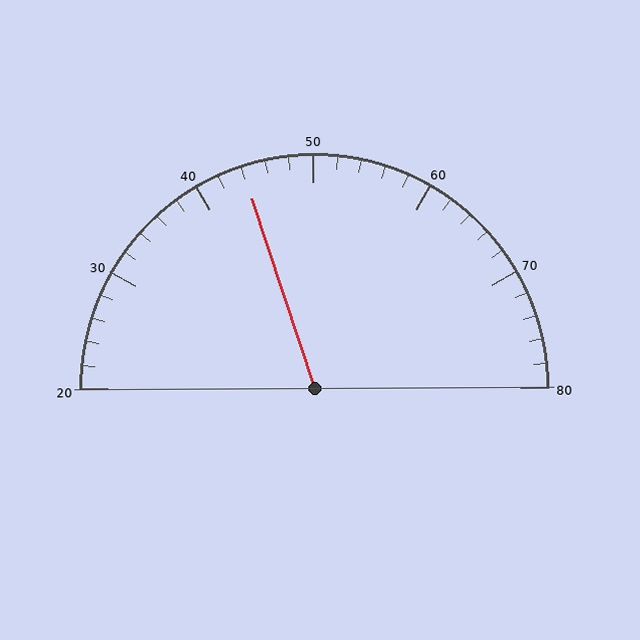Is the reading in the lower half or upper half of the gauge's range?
The reading is in the lower half of the range (20 to 80).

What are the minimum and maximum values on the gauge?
The gauge ranges from 20 to 80.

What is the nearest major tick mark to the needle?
The nearest major tick mark is 40.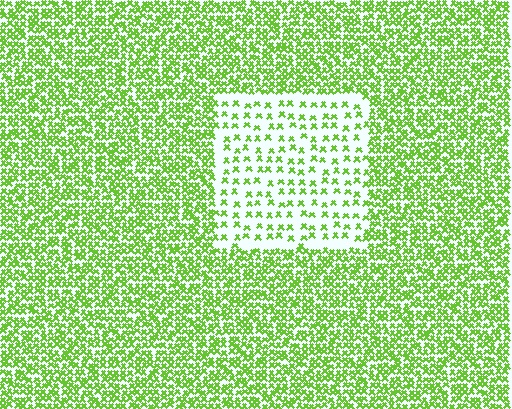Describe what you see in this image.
The image contains small lime elements arranged at two different densities. A rectangle-shaped region is visible where the elements are less densely packed than the surrounding area.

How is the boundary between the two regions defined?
The boundary is defined by a change in element density (approximately 2.7x ratio). All elements are the same color, size, and shape.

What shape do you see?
I see a rectangle.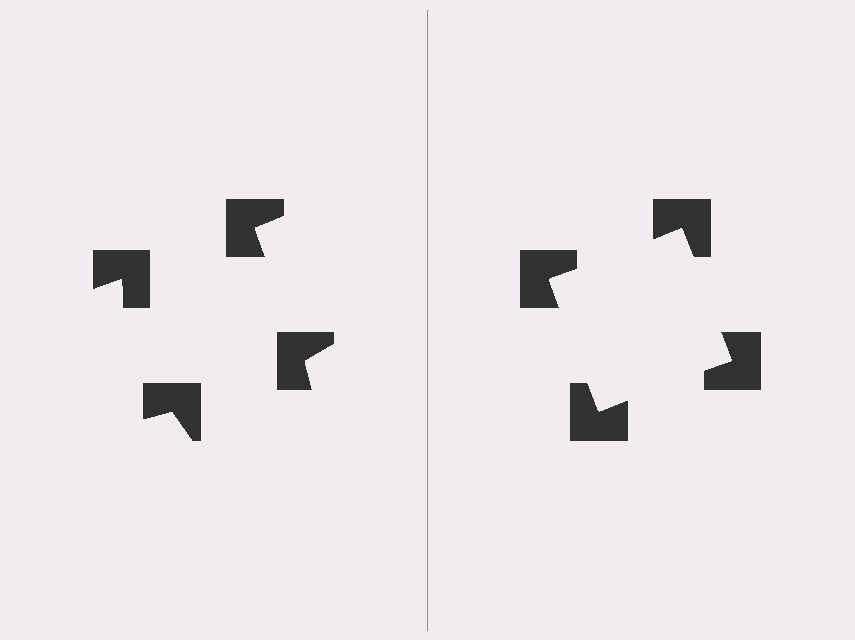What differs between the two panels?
The notched squares are positioned identically on both sides; only the wedge orientations differ. On the right they align to a square; on the left they are misaligned.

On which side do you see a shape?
An illusory square appears on the right side. On the left side the wedge cuts are rotated, so no coherent shape forms.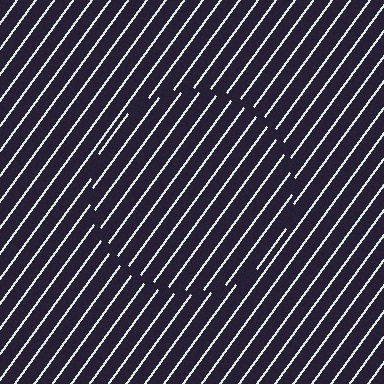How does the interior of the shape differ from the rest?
The interior of the shape contains the same grating, shifted by half a period — the contour is defined by the phase discontinuity where line-ends from the inner and outer gratings abut.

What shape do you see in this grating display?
An illusory circle. The interior of the shape contains the same grating, shifted by half a period — the contour is defined by the phase discontinuity where line-ends from the inner and outer gratings abut.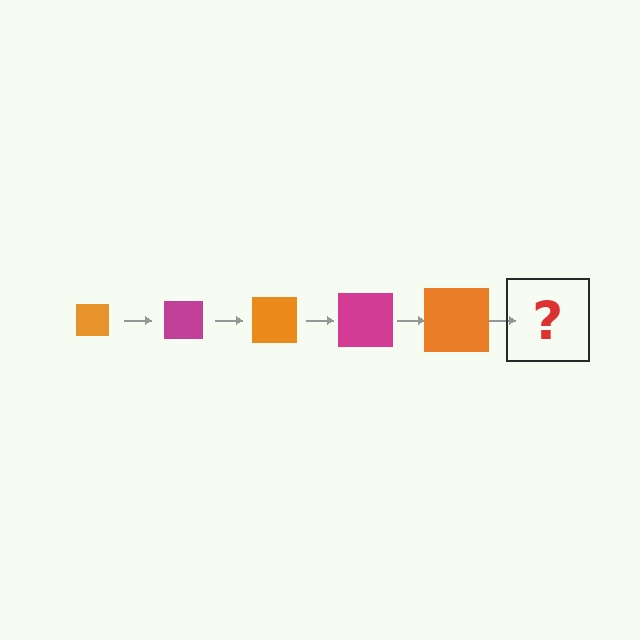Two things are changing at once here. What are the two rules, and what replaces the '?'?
The two rules are that the square grows larger each step and the color cycles through orange and magenta. The '?' should be a magenta square, larger than the previous one.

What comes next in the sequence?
The next element should be a magenta square, larger than the previous one.